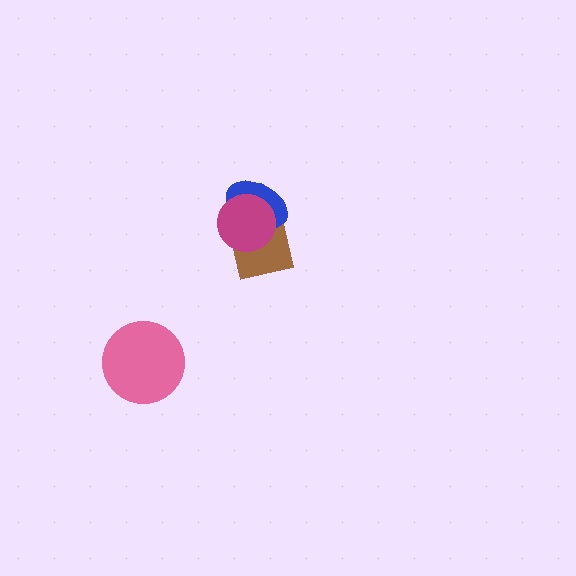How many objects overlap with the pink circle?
0 objects overlap with the pink circle.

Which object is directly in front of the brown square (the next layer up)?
The blue ellipse is directly in front of the brown square.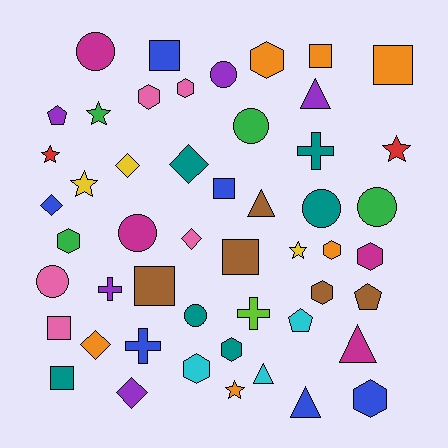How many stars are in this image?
There are 6 stars.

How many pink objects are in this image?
There are 5 pink objects.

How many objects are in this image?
There are 50 objects.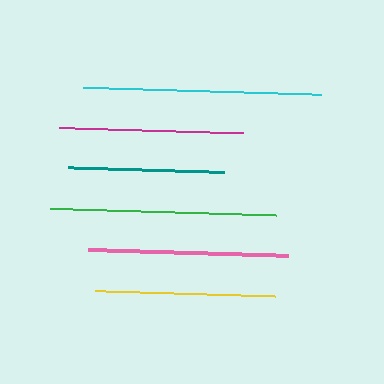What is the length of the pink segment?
The pink segment is approximately 201 pixels long.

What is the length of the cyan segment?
The cyan segment is approximately 237 pixels long.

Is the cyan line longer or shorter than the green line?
The cyan line is longer than the green line.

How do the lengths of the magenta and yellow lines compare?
The magenta and yellow lines are approximately the same length.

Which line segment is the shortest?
The teal line is the shortest at approximately 156 pixels.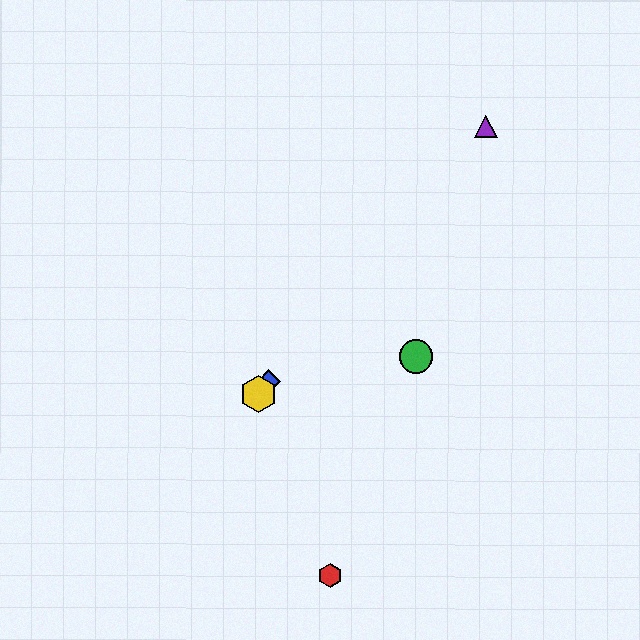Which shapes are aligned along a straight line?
The blue diamond, the yellow hexagon, the purple triangle are aligned along a straight line.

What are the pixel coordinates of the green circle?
The green circle is at (416, 357).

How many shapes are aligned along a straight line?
3 shapes (the blue diamond, the yellow hexagon, the purple triangle) are aligned along a straight line.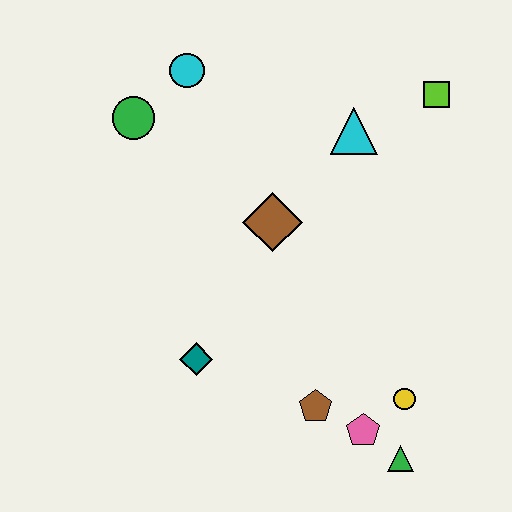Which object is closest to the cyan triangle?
The lime square is closest to the cyan triangle.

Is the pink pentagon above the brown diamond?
No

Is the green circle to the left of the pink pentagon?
Yes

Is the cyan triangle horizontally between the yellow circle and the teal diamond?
Yes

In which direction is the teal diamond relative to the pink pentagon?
The teal diamond is to the left of the pink pentagon.